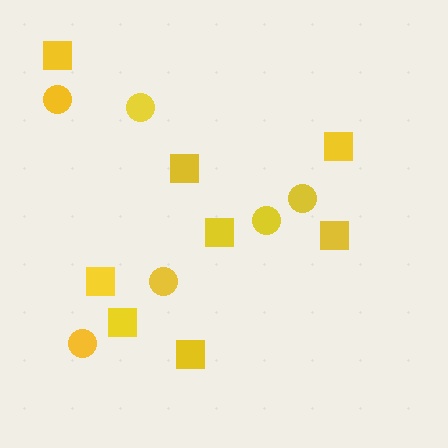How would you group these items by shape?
There are 2 groups: one group of squares (8) and one group of circles (6).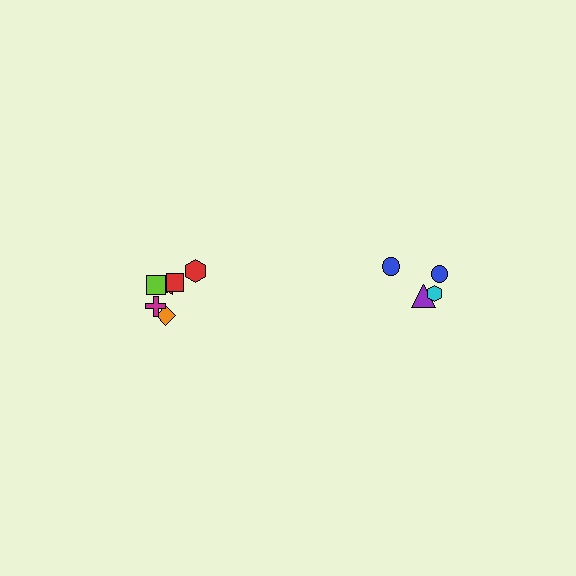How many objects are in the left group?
There are 6 objects.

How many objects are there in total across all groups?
There are 10 objects.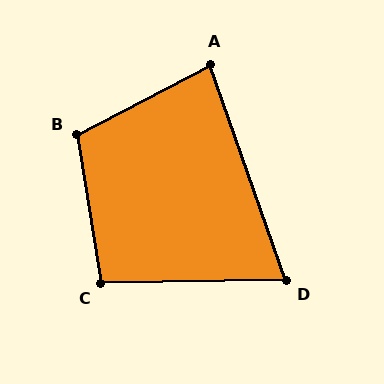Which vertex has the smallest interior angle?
D, at approximately 72 degrees.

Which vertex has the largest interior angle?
B, at approximately 108 degrees.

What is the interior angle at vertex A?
Approximately 82 degrees (acute).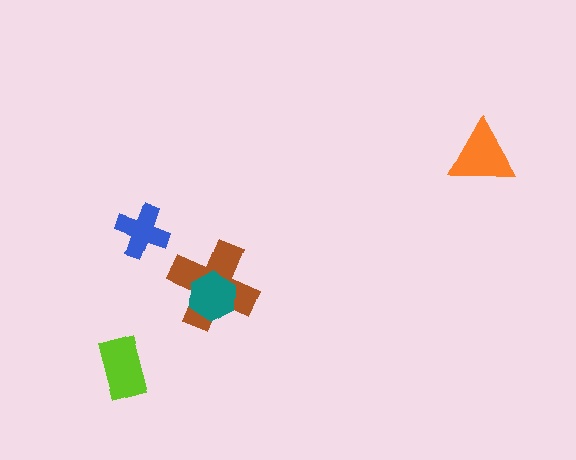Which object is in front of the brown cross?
The teal hexagon is in front of the brown cross.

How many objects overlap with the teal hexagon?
1 object overlaps with the teal hexagon.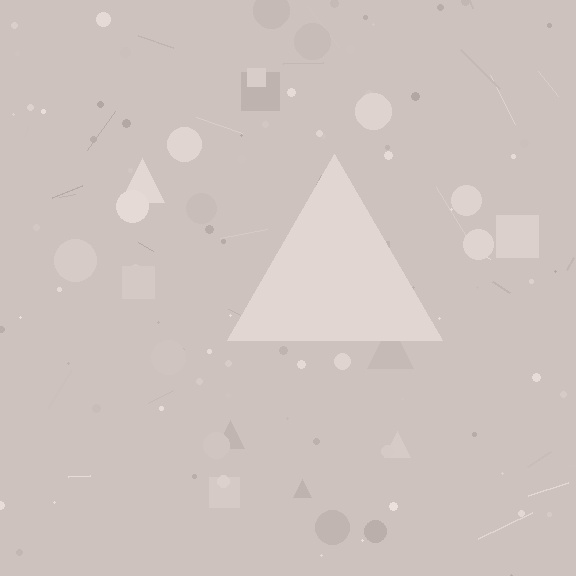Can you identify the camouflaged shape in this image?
The camouflaged shape is a triangle.